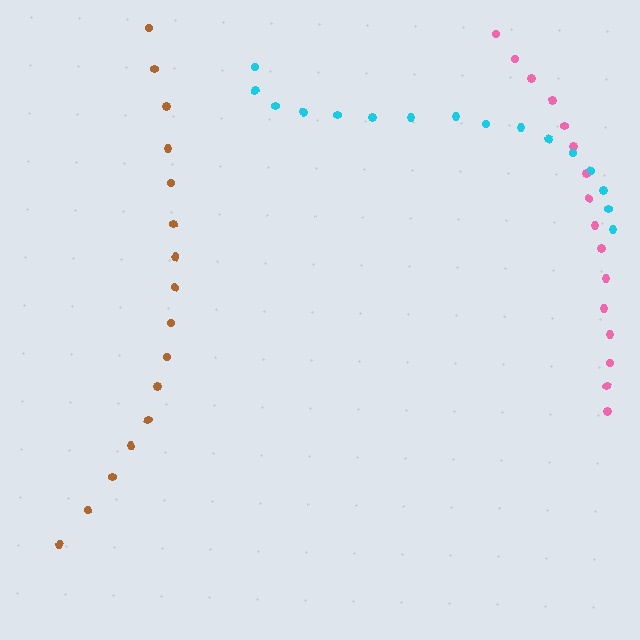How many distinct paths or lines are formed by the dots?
There are 3 distinct paths.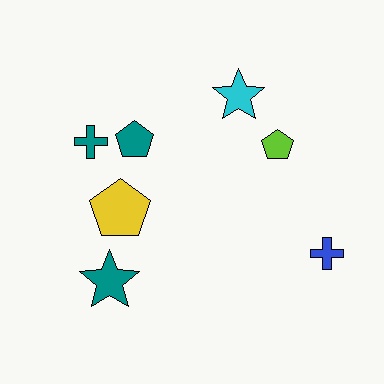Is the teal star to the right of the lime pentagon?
No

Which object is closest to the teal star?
The yellow pentagon is closest to the teal star.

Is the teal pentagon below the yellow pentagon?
No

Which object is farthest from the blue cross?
The teal cross is farthest from the blue cross.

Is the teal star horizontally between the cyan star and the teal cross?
Yes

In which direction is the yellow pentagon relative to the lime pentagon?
The yellow pentagon is to the left of the lime pentagon.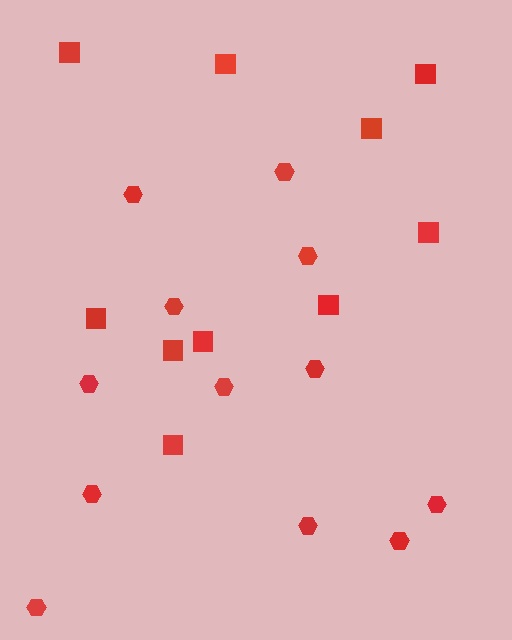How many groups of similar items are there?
There are 2 groups: one group of squares (10) and one group of hexagons (12).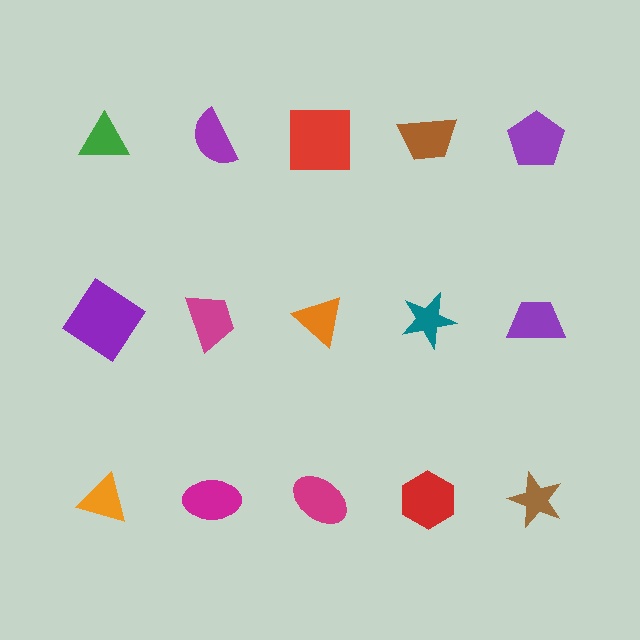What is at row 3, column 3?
A magenta ellipse.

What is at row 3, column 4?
A red hexagon.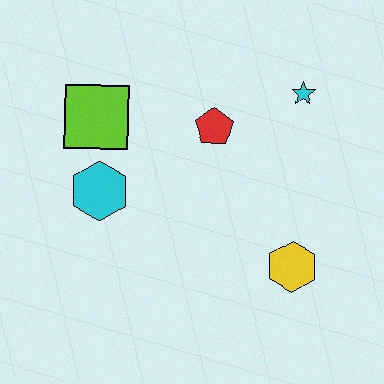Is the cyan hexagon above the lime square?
No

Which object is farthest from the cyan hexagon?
The cyan star is farthest from the cyan hexagon.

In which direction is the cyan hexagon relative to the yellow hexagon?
The cyan hexagon is to the left of the yellow hexagon.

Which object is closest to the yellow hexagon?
The red pentagon is closest to the yellow hexagon.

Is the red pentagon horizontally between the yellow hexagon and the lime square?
Yes